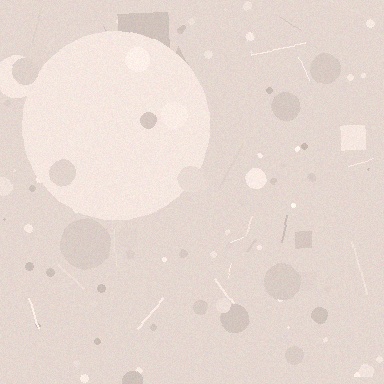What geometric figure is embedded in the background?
A circle is embedded in the background.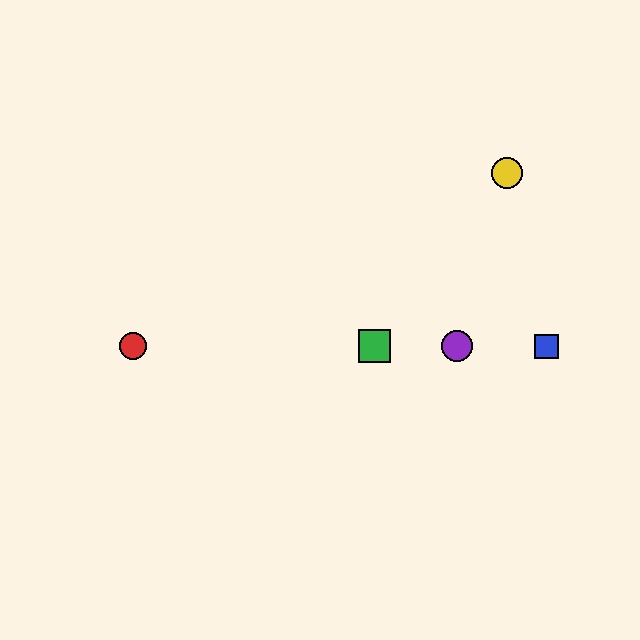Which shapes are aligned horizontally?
The red circle, the blue square, the green square, the purple circle are aligned horizontally.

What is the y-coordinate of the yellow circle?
The yellow circle is at y≈173.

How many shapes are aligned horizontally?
4 shapes (the red circle, the blue square, the green square, the purple circle) are aligned horizontally.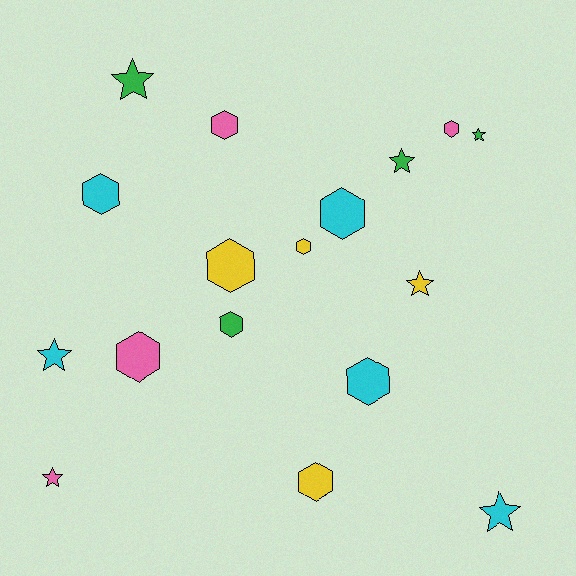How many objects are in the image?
There are 17 objects.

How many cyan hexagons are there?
There are 3 cyan hexagons.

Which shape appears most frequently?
Hexagon, with 10 objects.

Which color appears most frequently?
Cyan, with 5 objects.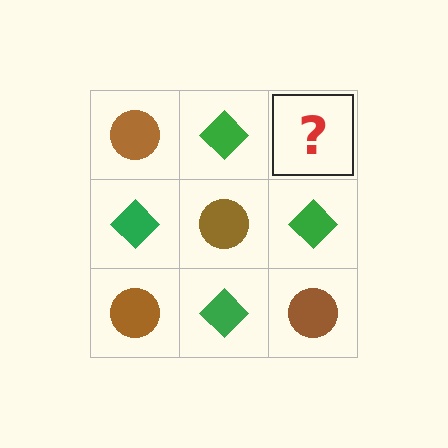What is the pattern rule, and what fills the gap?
The rule is that it alternates brown circle and green diamond in a checkerboard pattern. The gap should be filled with a brown circle.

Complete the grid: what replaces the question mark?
The question mark should be replaced with a brown circle.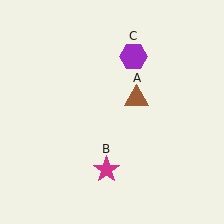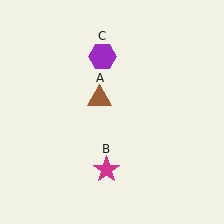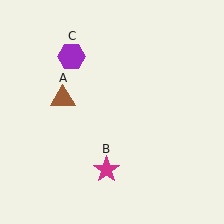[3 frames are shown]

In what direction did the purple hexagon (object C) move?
The purple hexagon (object C) moved left.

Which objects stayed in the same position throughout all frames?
Magenta star (object B) remained stationary.